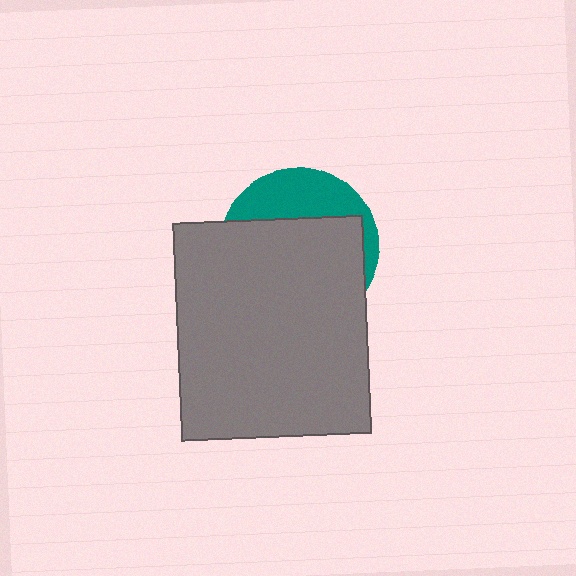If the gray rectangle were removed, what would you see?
You would see the complete teal circle.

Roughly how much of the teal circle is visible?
A small part of it is visible (roughly 31%).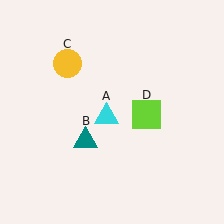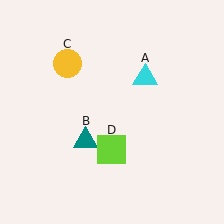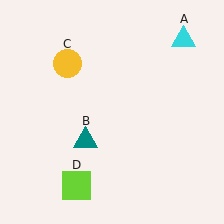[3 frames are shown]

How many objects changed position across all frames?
2 objects changed position: cyan triangle (object A), lime square (object D).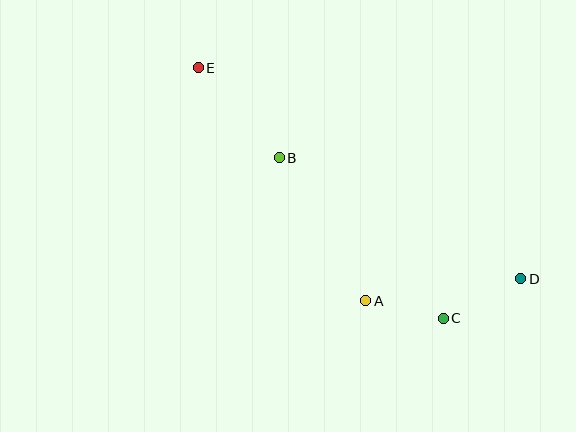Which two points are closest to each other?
Points A and C are closest to each other.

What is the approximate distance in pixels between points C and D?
The distance between C and D is approximately 87 pixels.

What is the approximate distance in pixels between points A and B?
The distance between A and B is approximately 167 pixels.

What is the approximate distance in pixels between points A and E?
The distance between A and E is approximately 287 pixels.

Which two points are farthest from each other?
Points D and E are farthest from each other.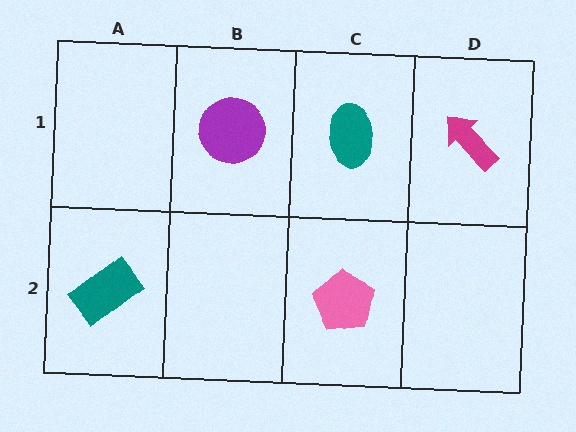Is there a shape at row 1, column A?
No, that cell is empty.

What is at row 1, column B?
A purple circle.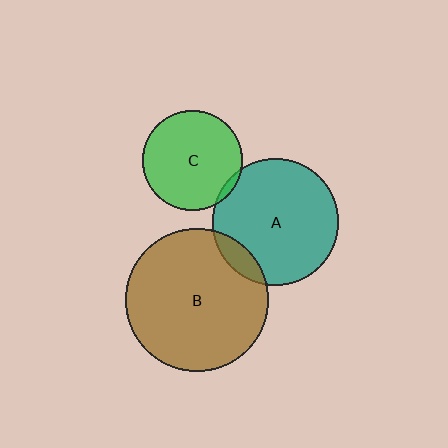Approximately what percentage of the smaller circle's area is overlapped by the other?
Approximately 5%.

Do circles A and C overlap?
Yes.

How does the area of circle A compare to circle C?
Approximately 1.6 times.